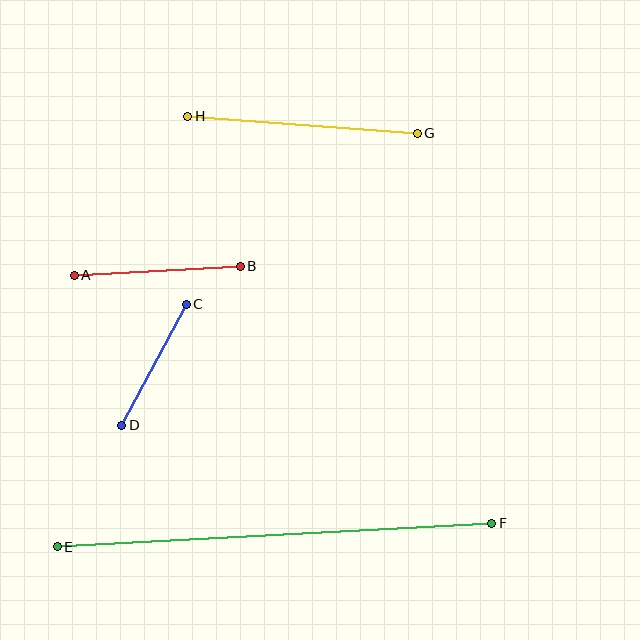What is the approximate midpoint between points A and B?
The midpoint is at approximately (157, 271) pixels.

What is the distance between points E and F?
The distance is approximately 435 pixels.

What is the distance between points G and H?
The distance is approximately 230 pixels.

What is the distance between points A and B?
The distance is approximately 166 pixels.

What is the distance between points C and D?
The distance is approximately 137 pixels.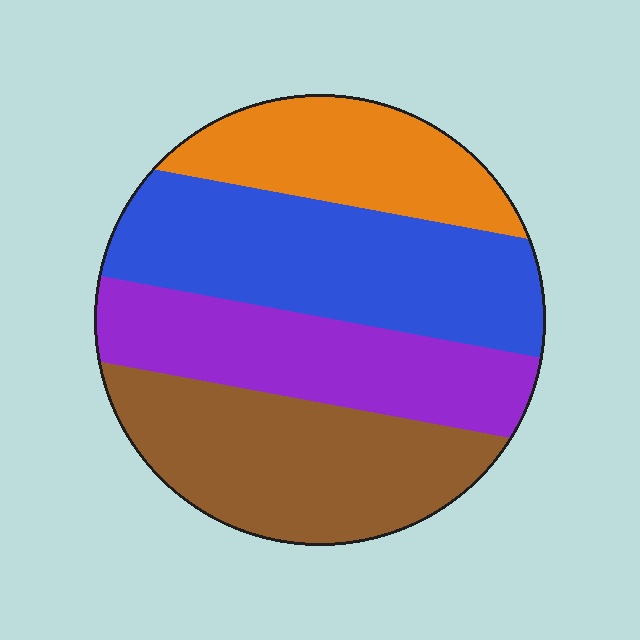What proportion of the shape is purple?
Purple covers around 25% of the shape.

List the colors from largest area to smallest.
From largest to smallest: blue, brown, purple, orange.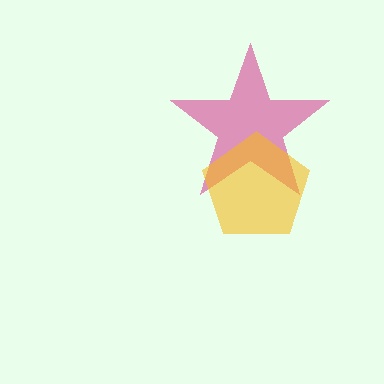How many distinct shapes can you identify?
There are 2 distinct shapes: a magenta star, a yellow pentagon.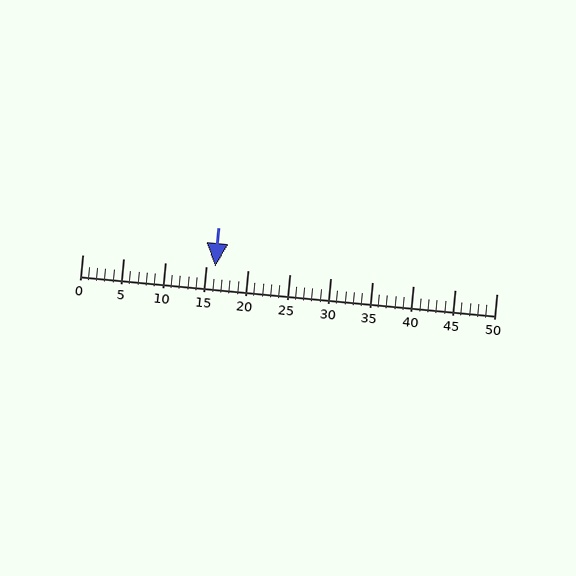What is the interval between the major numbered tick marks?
The major tick marks are spaced 5 units apart.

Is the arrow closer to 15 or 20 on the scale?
The arrow is closer to 15.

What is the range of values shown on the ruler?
The ruler shows values from 0 to 50.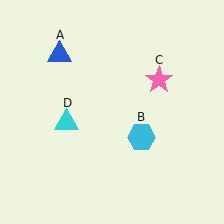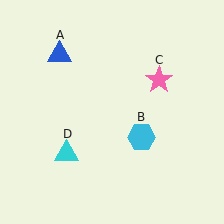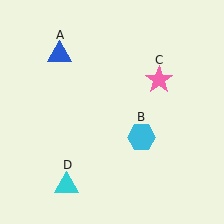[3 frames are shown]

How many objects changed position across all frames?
1 object changed position: cyan triangle (object D).